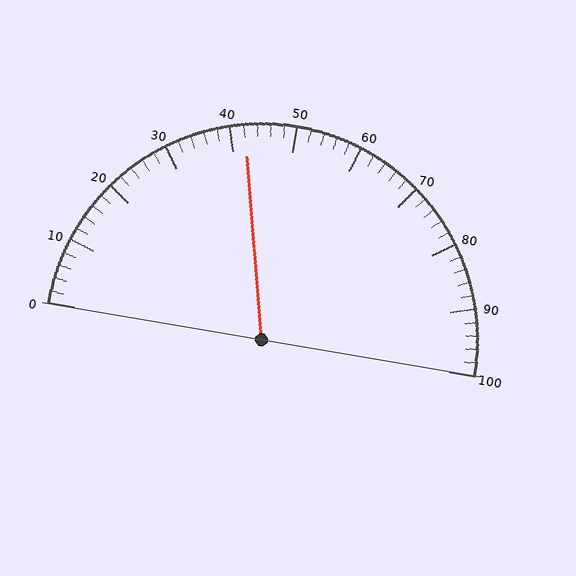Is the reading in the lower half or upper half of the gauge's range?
The reading is in the lower half of the range (0 to 100).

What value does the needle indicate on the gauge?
The needle indicates approximately 42.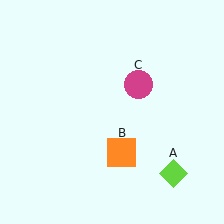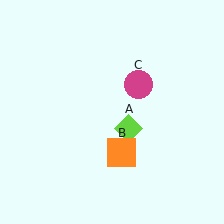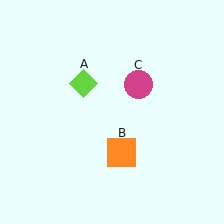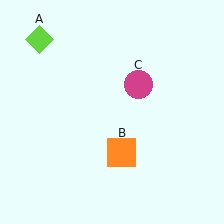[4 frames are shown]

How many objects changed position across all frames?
1 object changed position: lime diamond (object A).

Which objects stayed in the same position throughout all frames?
Orange square (object B) and magenta circle (object C) remained stationary.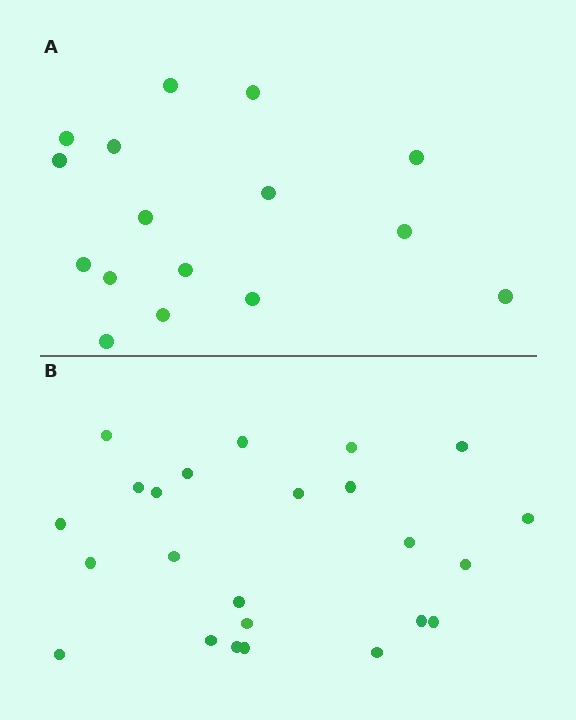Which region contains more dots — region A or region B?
Region B (the bottom region) has more dots.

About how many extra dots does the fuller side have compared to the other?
Region B has roughly 8 or so more dots than region A.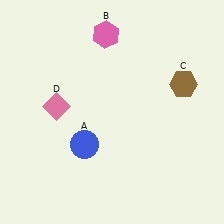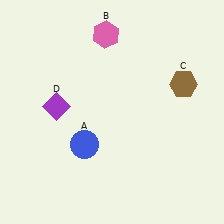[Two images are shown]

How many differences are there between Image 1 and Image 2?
There is 1 difference between the two images.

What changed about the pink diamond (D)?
In Image 1, D is pink. In Image 2, it changed to purple.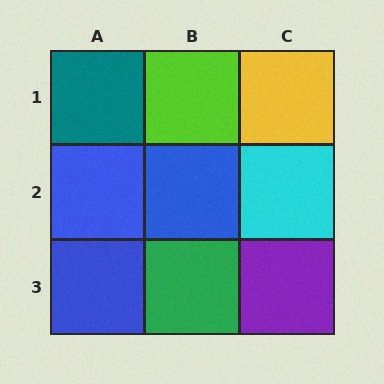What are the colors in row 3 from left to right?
Blue, green, purple.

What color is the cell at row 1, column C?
Yellow.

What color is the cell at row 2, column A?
Blue.